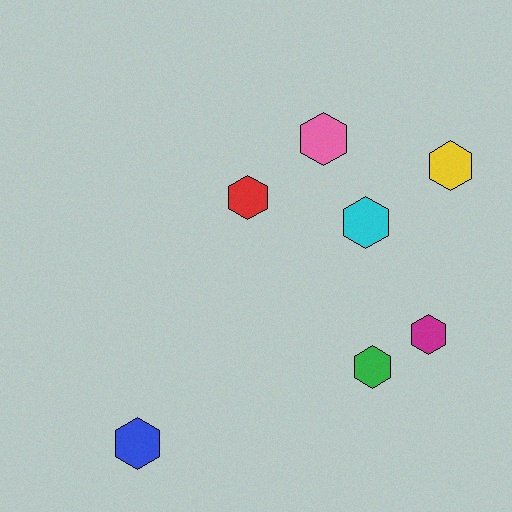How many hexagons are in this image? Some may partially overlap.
There are 7 hexagons.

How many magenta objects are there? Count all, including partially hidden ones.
There is 1 magenta object.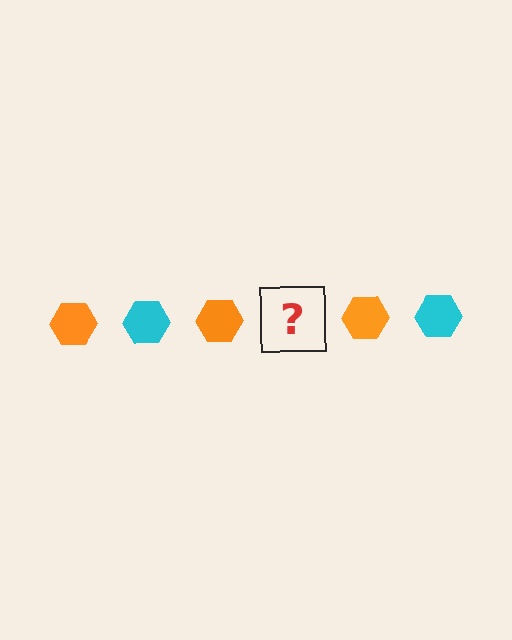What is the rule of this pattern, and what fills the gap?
The rule is that the pattern cycles through orange, cyan hexagons. The gap should be filled with a cyan hexagon.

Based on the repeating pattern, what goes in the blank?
The blank should be a cyan hexagon.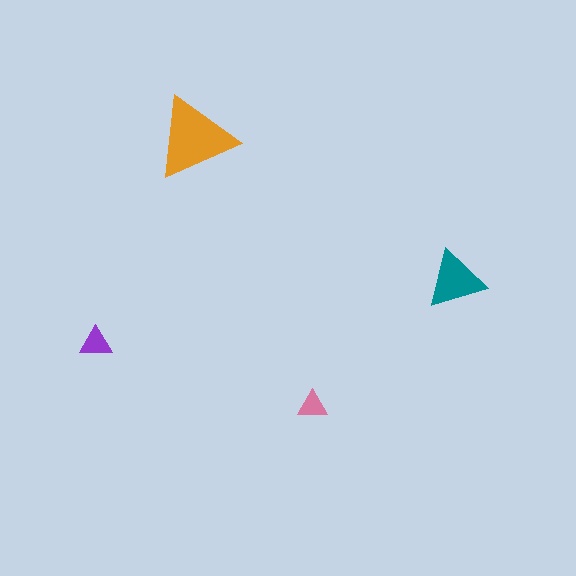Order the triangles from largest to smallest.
the orange one, the teal one, the purple one, the pink one.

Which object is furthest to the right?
The teal triangle is rightmost.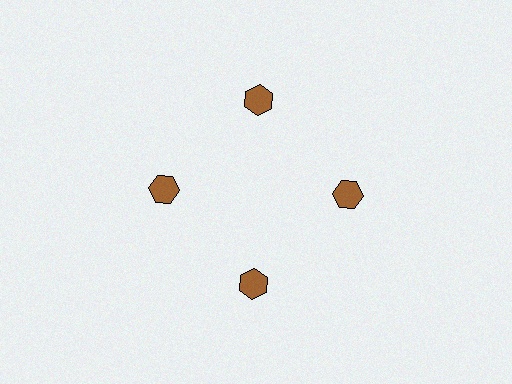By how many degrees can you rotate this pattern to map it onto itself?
The pattern maps onto itself every 90 degrees of rotation.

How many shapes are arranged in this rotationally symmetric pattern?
There are 4 shapes, arranged in 4 groups of 1.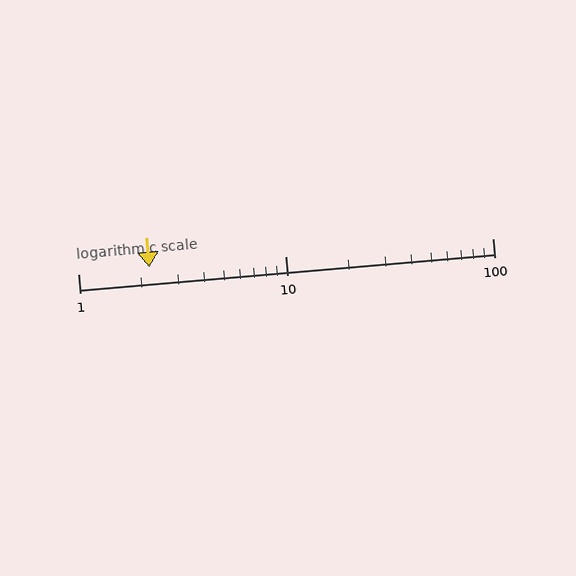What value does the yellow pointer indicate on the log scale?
The pointer indicates approximately 2.2.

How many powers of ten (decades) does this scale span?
The scale spans 2 decades, from 1 to 100.